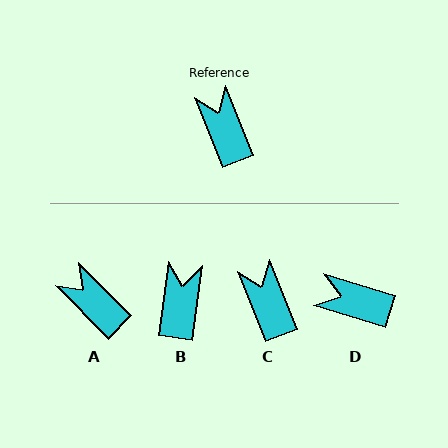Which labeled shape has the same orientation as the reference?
C.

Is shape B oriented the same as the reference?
No, it is off by about 29 degrees.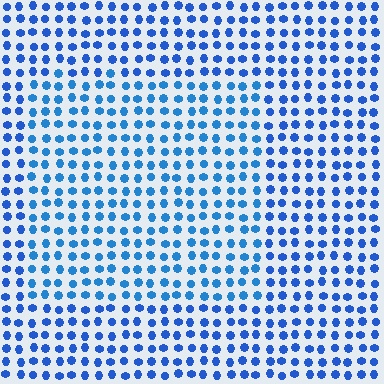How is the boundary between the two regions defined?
The boundary is defined purely by a slight shift in hue (about 15 degrees). Spacing, size, and orientation are identical on both sides.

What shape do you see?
I see a rectangle.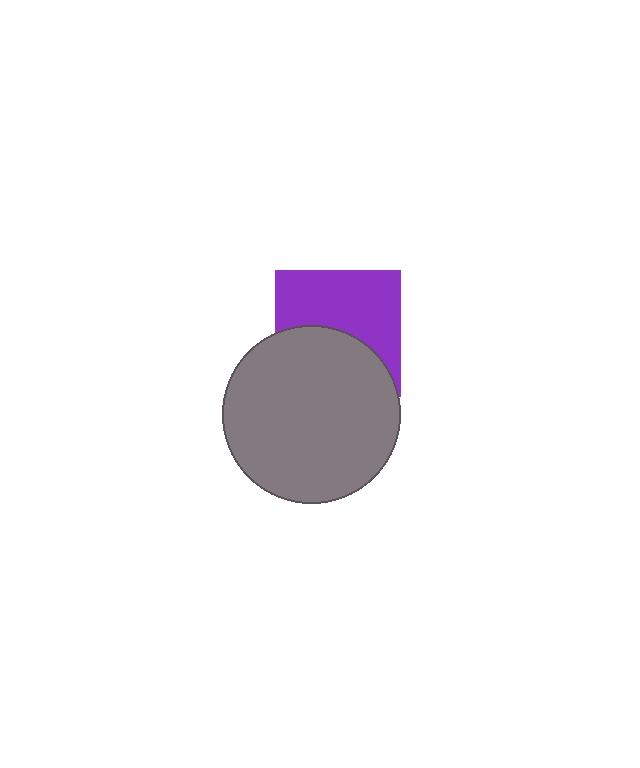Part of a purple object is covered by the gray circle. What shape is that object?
It is a square.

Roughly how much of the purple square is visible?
About half of it is visible (roughly 55%).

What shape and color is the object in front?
The object in front is a gray circle.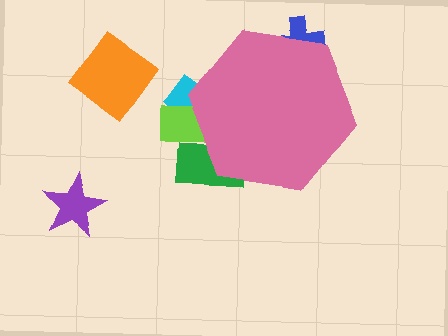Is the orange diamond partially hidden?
No, the orange diamond is fully visible.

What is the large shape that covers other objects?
A pink hexagon.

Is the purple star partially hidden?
No, the purple star is fully visible.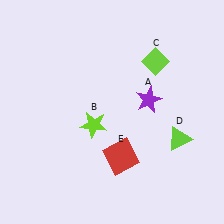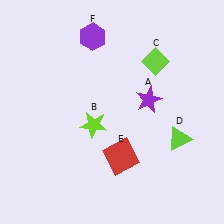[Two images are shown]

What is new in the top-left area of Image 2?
A purple hexagon (F) was added in the top-left area of Image 2.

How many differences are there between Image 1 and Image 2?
There is 1 difference between the two images.